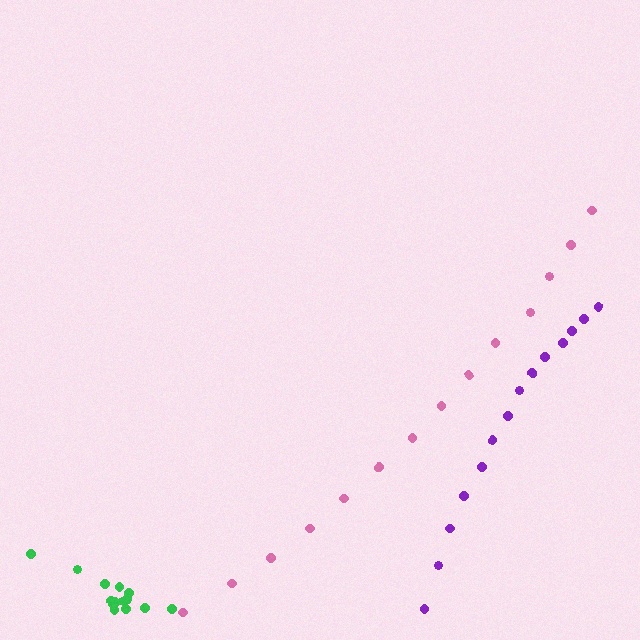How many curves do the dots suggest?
There are 3 distinct paths.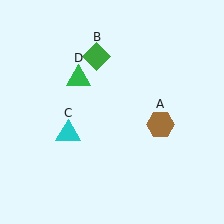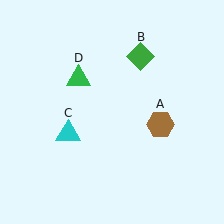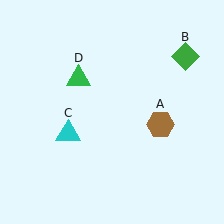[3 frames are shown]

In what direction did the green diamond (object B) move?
The green diamond (object B) moved right.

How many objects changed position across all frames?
1 object changed position: green diamond (object B).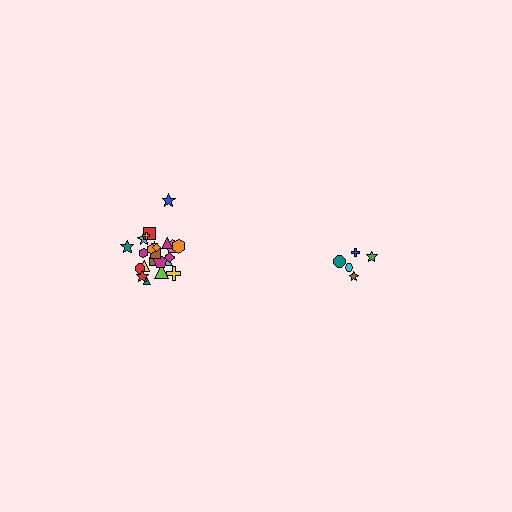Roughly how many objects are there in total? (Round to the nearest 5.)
Roughly 30 objects in total.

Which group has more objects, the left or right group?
The left group.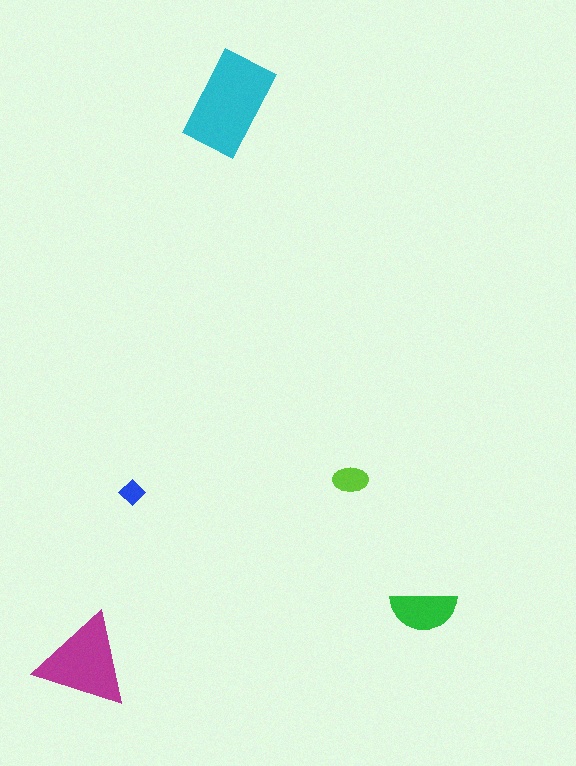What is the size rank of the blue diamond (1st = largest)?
5th.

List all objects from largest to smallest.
The cyan rectangle, the magenta triangle, the green semicircle, the lime ellipse, the blue diamond.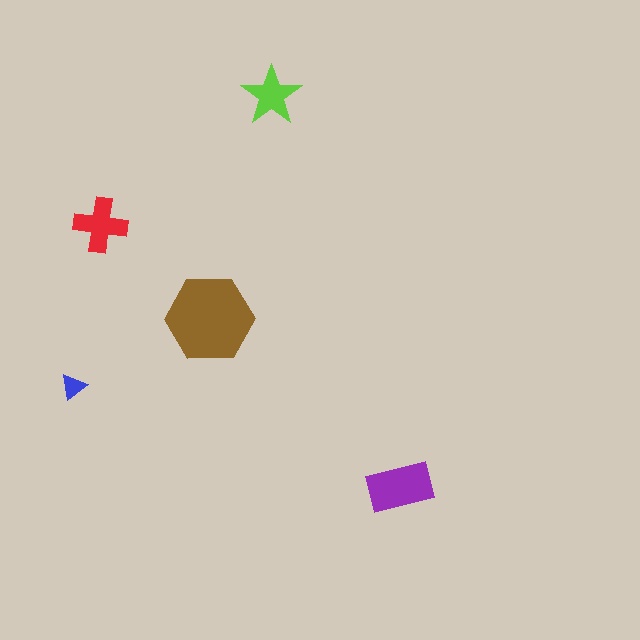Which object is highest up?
The lime star is topmost.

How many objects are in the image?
There are 5 objects in the image.